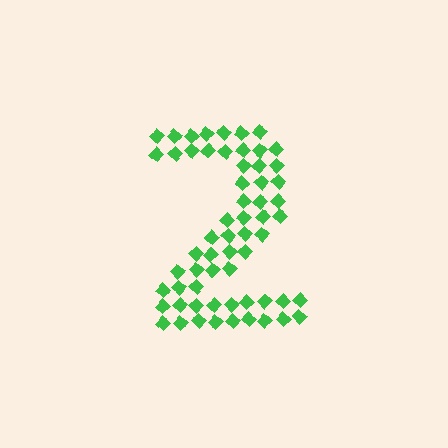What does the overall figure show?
The overall figure shows the digit 2.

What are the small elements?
The small elements are diamonds.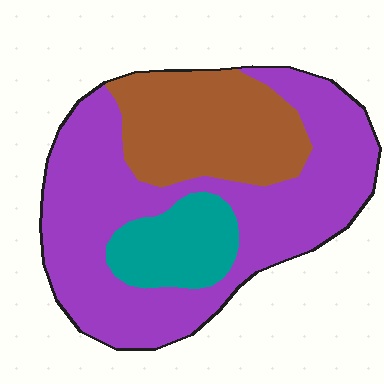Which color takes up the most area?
Purple, at roughly 60%.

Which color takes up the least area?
Teal, at roughly 15%.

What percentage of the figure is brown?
Brown covers about 25% of the figure.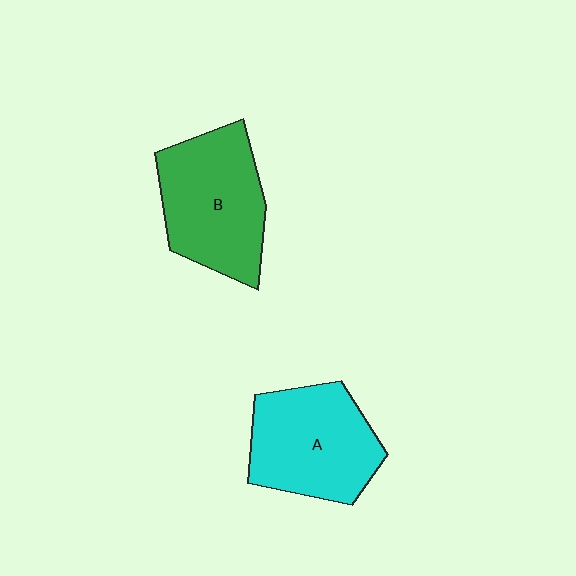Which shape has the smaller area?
Shape A (cyan).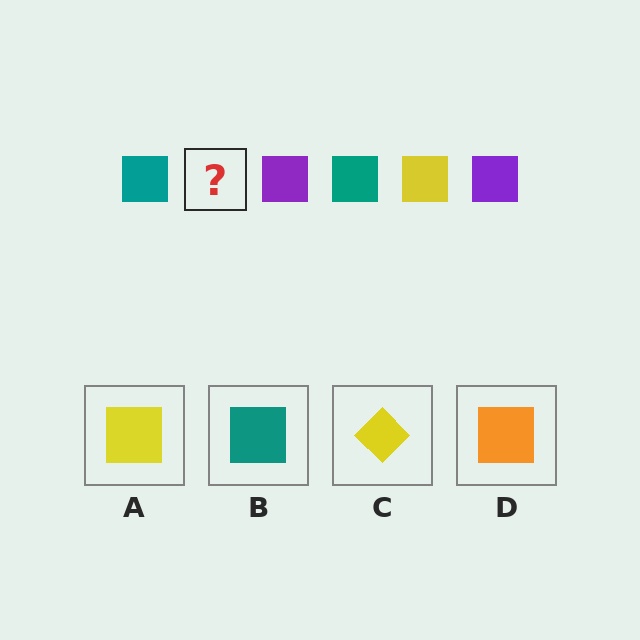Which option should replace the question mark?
Option A.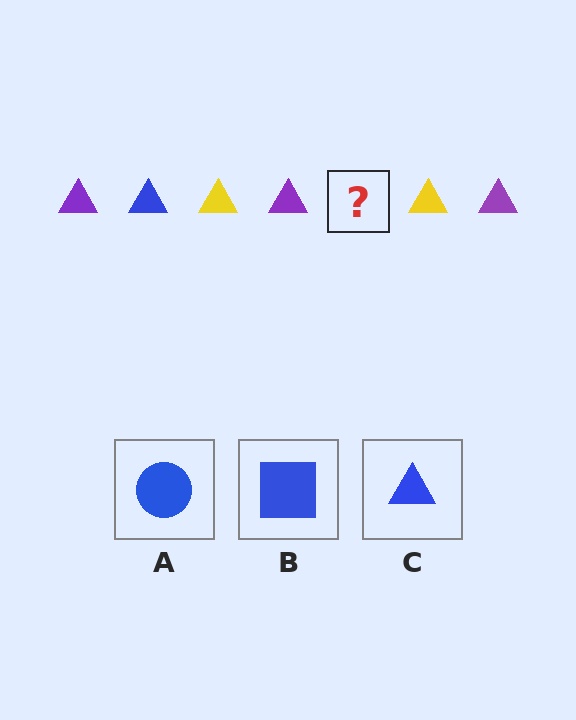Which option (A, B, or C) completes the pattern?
C.